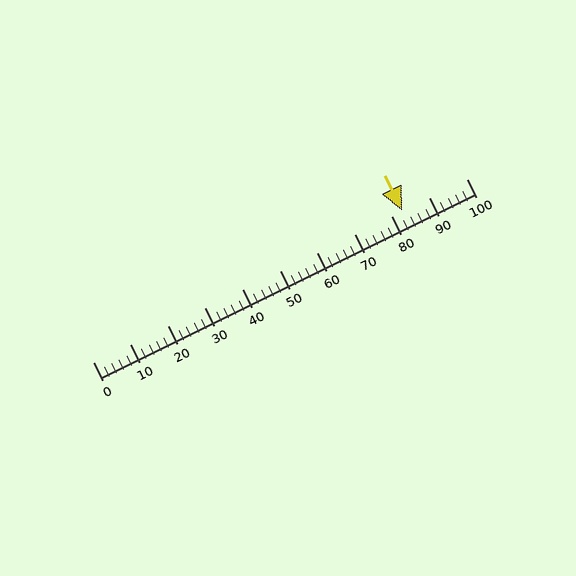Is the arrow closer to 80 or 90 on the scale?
The arrow is closer to 80.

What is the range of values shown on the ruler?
The ruler shows values from 0 to 100.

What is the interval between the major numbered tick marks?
The major tick marks are spaced 10 units apart.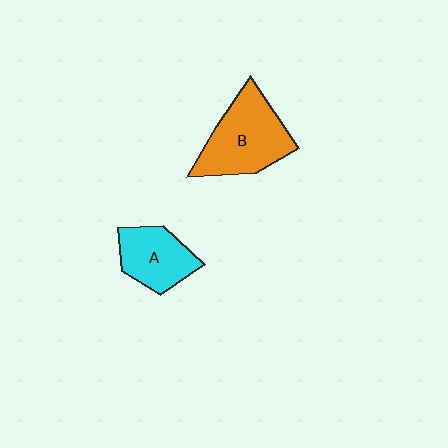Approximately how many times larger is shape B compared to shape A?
Approximately 1.5 times.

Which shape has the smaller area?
Shape A (cyan).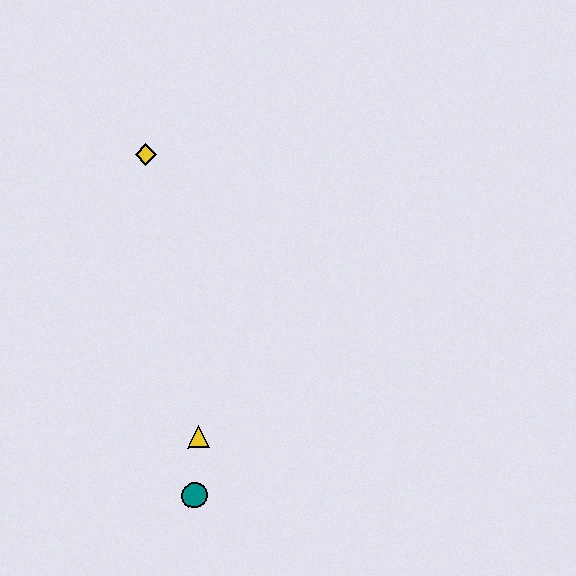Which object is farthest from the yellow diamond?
The teal circle is farthest from the yellow diamond.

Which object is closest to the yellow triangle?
The teal circle is closest to the yellow triangle.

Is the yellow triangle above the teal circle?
Yes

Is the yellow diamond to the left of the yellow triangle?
Yes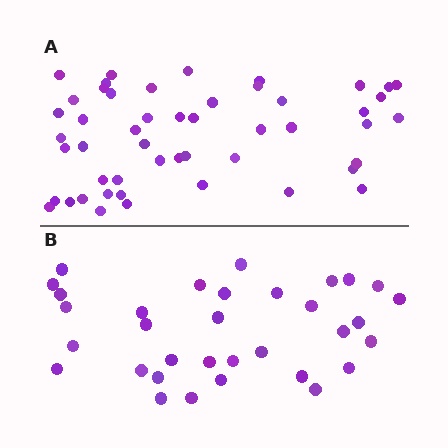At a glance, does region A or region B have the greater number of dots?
Region A (the top region) has more dots.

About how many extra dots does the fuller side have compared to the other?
Region A has approximately 15 more dots than region B.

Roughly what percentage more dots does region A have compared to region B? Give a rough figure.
About 50% more.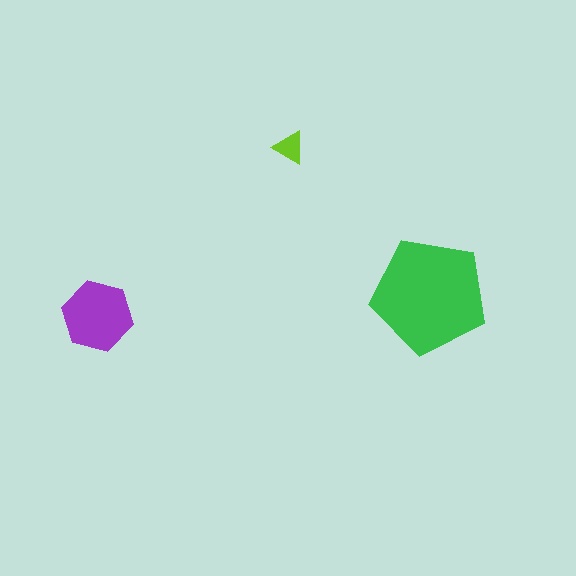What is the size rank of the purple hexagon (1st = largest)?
2nd.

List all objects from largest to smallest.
The green pentagon, the purple hexagon, the lime triangle.